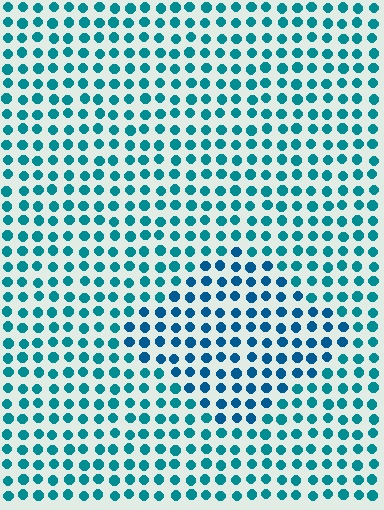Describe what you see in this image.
The image is filled with small teal elements in a uniform arrangement. A diamond-shaped region is visible where the elements are tinted to a slightly different hue, forming a subtle color boundary.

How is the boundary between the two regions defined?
The boundary is defined purely by a slight shift in hue (about 21 degrees). Spacing, size, and orientation are identical on both sides.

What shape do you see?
I see a diamond.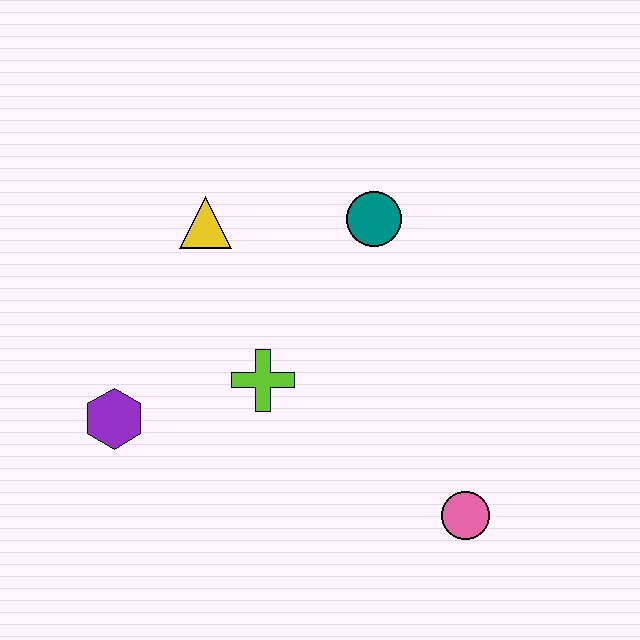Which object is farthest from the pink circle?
The yellow triangle is farthest from the pink circle.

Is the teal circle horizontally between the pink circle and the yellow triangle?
Yes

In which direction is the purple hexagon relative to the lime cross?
The purple hexagon is to the left of the lime cross.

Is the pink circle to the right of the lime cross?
Yes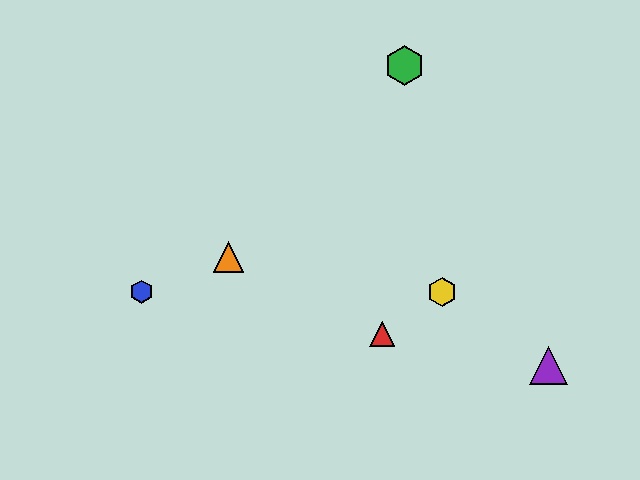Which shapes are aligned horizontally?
The blue hexagon, the yellow hexagon are aligned horizontally.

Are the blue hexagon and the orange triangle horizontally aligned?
No, the blue hexagon is at y≈292 and the orange triangle is at y≈257.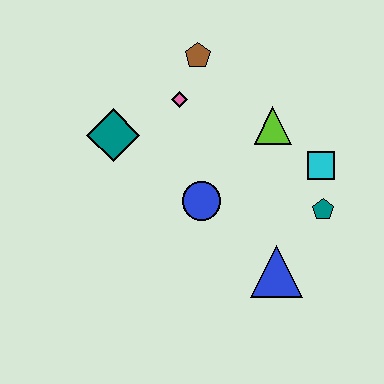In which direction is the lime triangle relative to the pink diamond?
The lime triangle is to the right of the pink diamond.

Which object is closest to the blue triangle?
The teal pentagon is closest to the blue triangle.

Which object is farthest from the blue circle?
The brown pentagon is farthest from the blue circle.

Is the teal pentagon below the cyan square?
Yes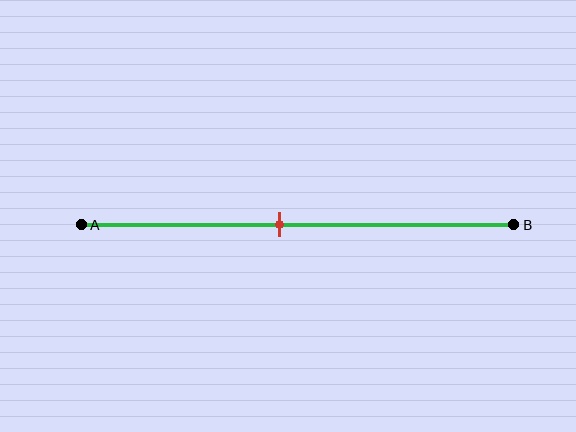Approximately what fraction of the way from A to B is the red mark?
The red mark is approximately 45% of the way from A to B.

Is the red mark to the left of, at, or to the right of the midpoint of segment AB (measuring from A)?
The red mark is to the left of the midpoint of segment AB.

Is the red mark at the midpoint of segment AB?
No, the mark is at about 45% from A, not at the 50% midpoint.